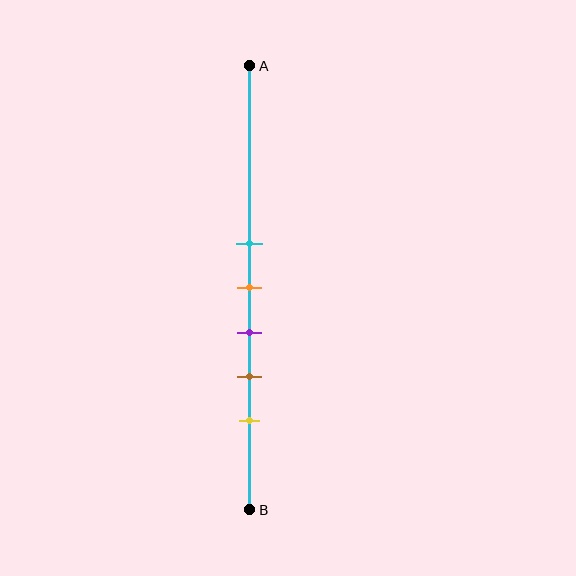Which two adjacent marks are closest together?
The cyan and orange marks are the closest adjacent pair.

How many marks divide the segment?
There are 5 marks dividing the segment.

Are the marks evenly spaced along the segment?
Yes, the marks are approximately evenly spaced.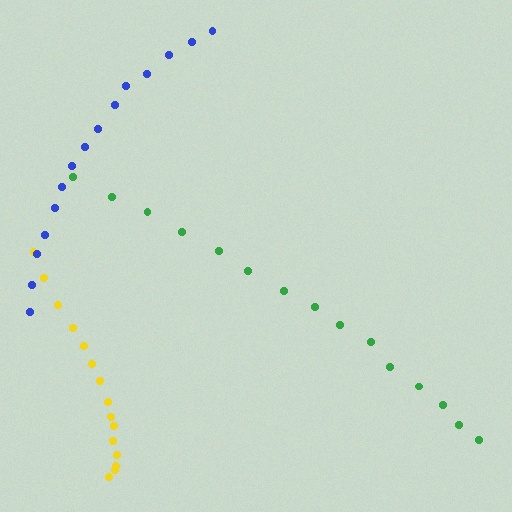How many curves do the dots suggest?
There are 3 distinct paths.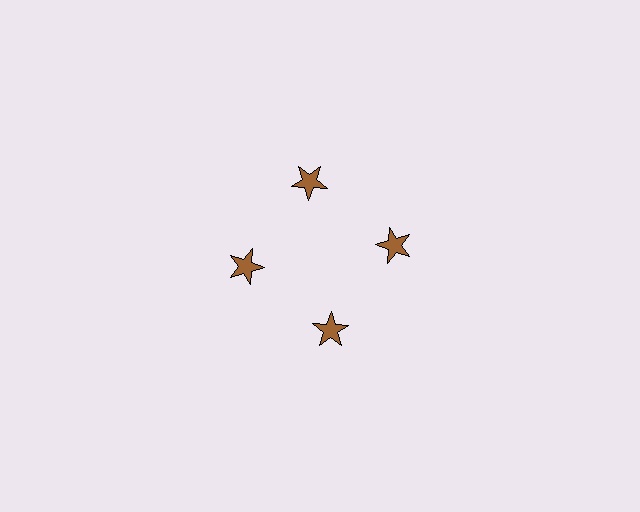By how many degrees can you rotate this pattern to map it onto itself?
The pattern maps onto itself every 90 degrees of rotation.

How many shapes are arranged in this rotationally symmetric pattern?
There are 4 shapes, arranged in 4 groups of 1.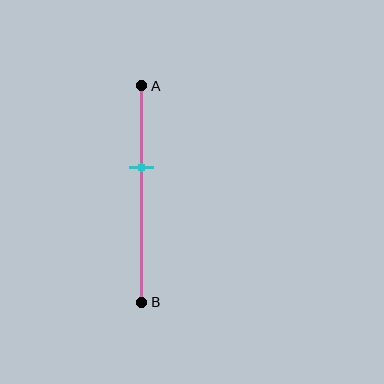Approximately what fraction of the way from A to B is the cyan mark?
The cyan mark is approximately 40% of the way from A to B.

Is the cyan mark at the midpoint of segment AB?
No, the mark is at about 40% from A, not at the 50% midpoint.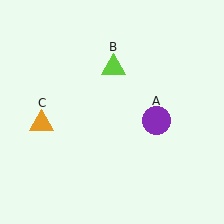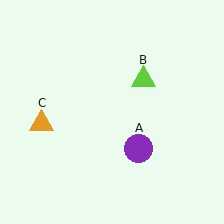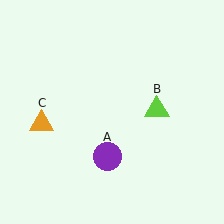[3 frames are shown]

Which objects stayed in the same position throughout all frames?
Orange triangle (object C) remained stationary.